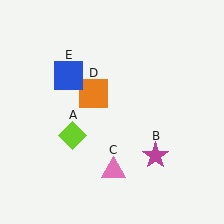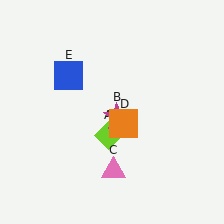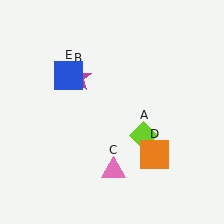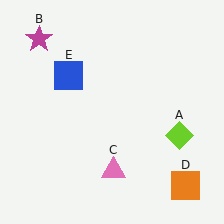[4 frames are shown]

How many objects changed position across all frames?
3 objects changed position: lime diamond (object A), magenta star (object B), orange square (object D).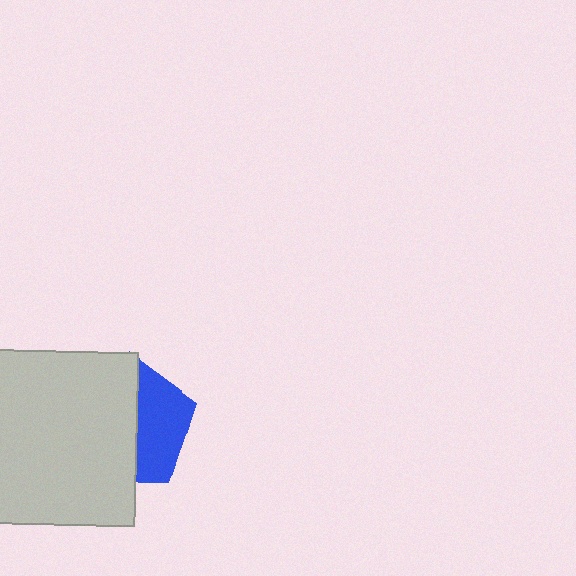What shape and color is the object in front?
The object in front is a light gray square.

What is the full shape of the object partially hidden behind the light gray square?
The partially hidden object is a blue pentagon.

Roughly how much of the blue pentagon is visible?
A small part of it is visible (roughly 39%).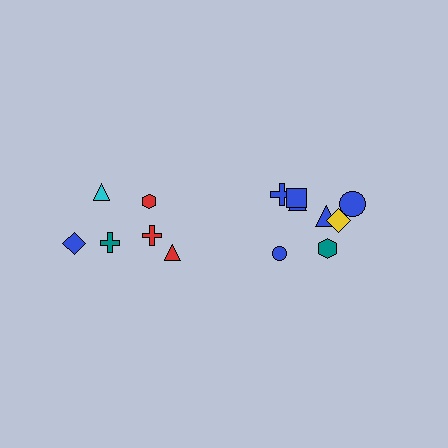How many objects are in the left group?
There are 6 objects.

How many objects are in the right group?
There are 8 objects.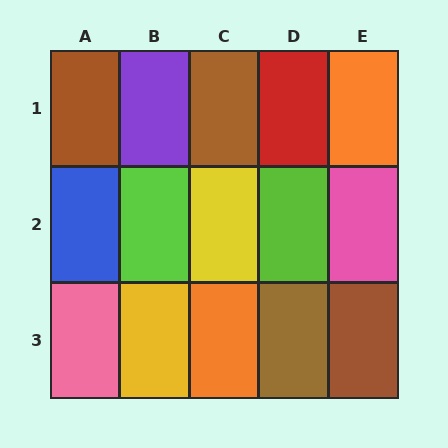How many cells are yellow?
2 cells are yellow.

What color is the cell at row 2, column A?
Blue.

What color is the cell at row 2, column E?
Pink.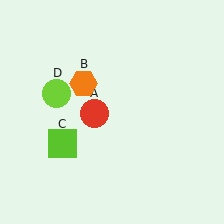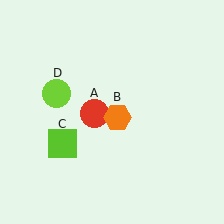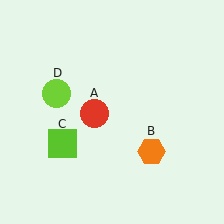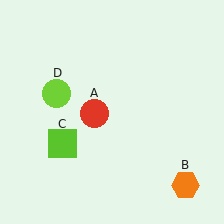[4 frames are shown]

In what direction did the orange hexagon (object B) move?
The orange hexagon (object B) moved down and to the right.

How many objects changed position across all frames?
1 object changed position: orange hexagon (object B).